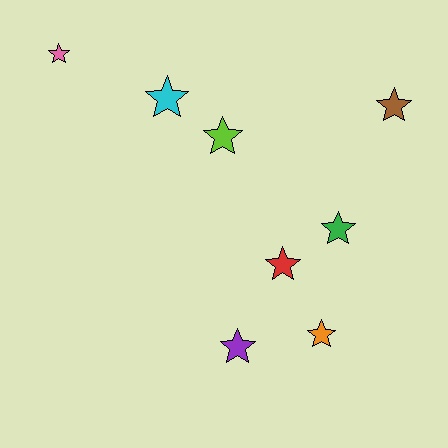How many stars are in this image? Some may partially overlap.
There are 8 stars.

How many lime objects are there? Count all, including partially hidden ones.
There is 1 lime object.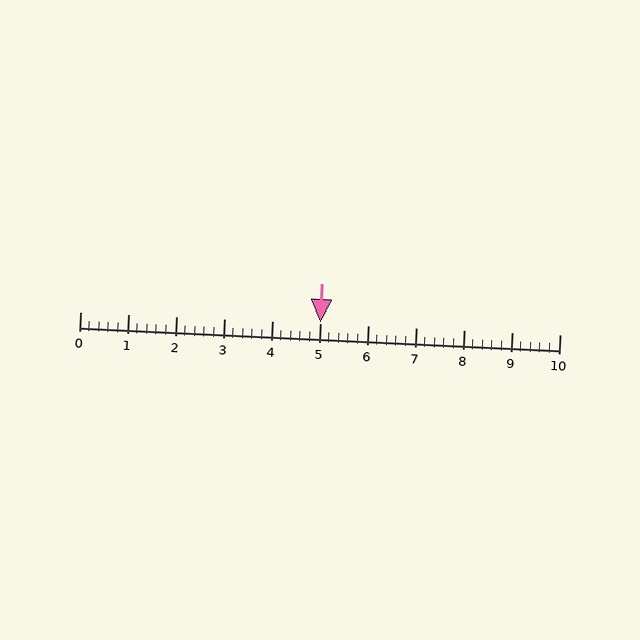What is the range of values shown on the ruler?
The ruler shows values from 0 to 10.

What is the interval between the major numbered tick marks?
The major tick marks are spaced 1 units apart.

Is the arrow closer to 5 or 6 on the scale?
The arrow is closer to 5.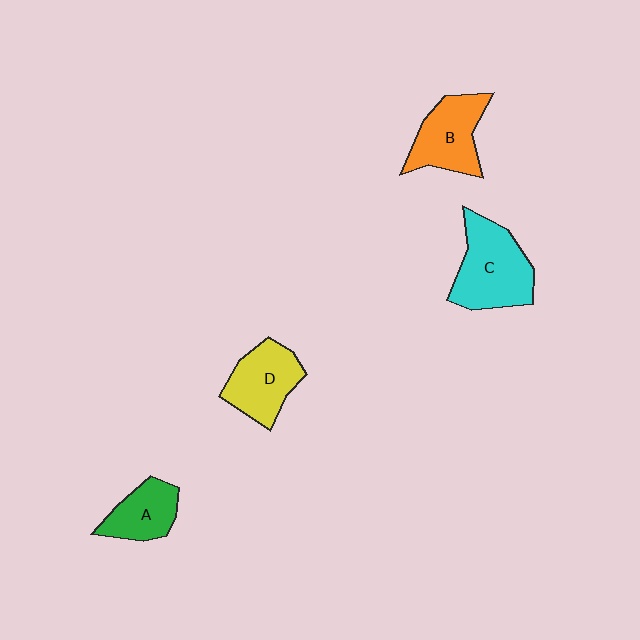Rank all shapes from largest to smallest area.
From largest to smallest: C (cyan), B (orange), D (yellow), A (green).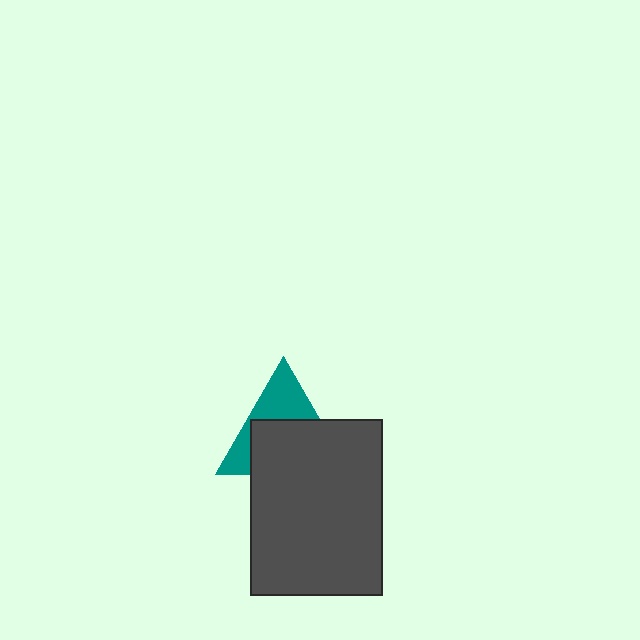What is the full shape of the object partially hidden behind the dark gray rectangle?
The partially hidden object is a teal triangle.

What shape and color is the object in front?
The object in front is a dark gray rectangle.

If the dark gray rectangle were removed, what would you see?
You would see the complete teal triangle.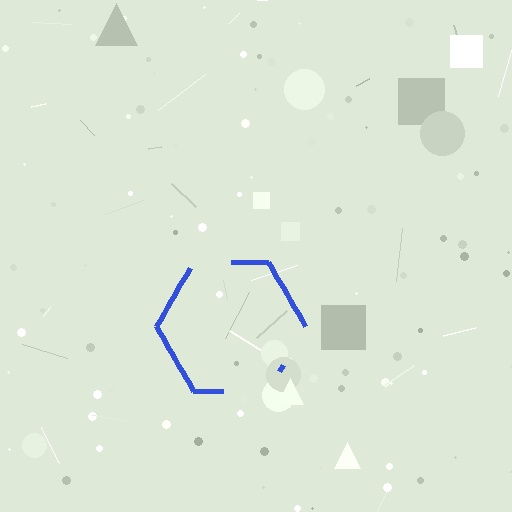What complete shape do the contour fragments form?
The contour fragments form a hexagon.